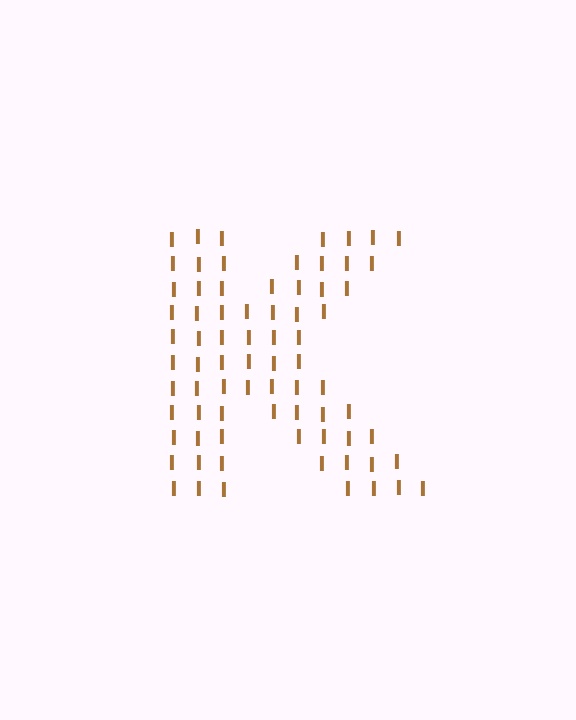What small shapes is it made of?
It is made of small letter I's.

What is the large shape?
The large shape is the letter K.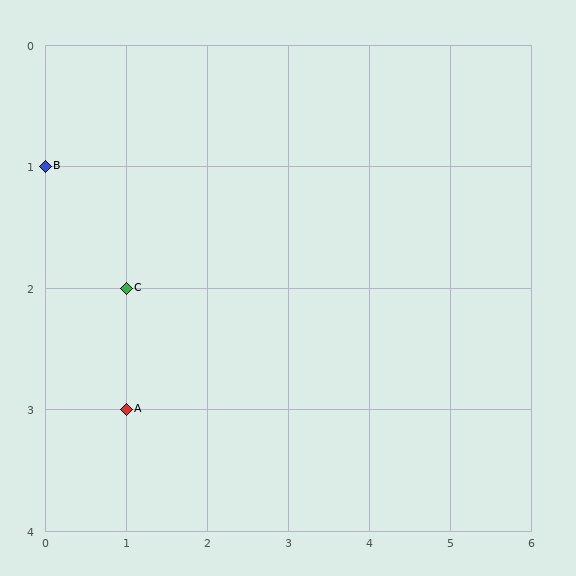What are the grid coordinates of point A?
Point A is at grid coordinates (1, 3).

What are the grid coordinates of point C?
Point C is at grid coordinates (1, 2).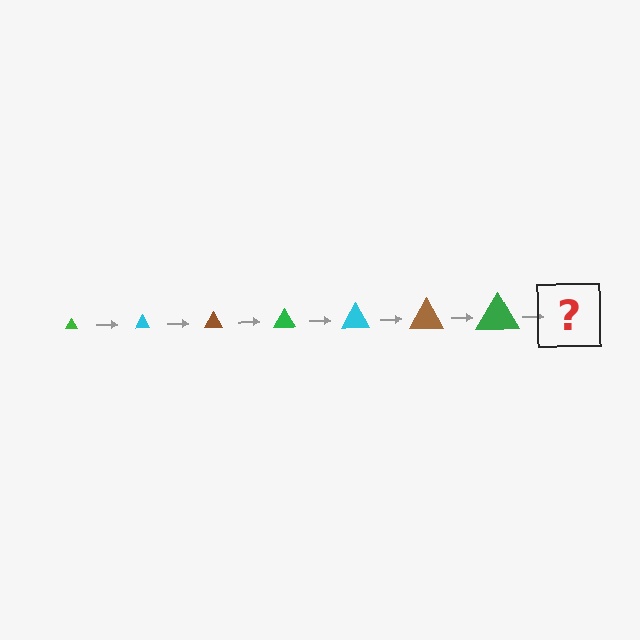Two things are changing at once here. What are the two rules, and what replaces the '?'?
The two rules are that the triangle grows larger each step and the color cycles through green, cyan, and brown. The '?' should be a cyan triangle, larger than the previous one.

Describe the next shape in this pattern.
It should be a cyan triangle, larger than the previous one.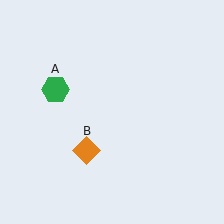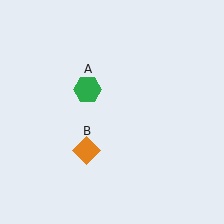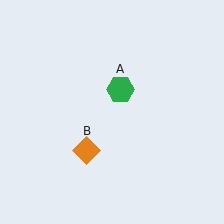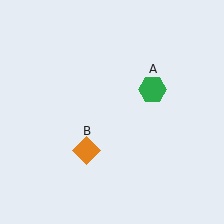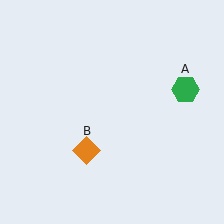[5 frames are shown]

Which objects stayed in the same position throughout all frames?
Orange diamond (object B) remained stationary.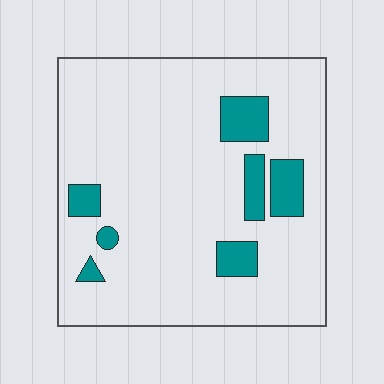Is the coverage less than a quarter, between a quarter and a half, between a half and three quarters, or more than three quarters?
Less than a quarter.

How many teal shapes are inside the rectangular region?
7.